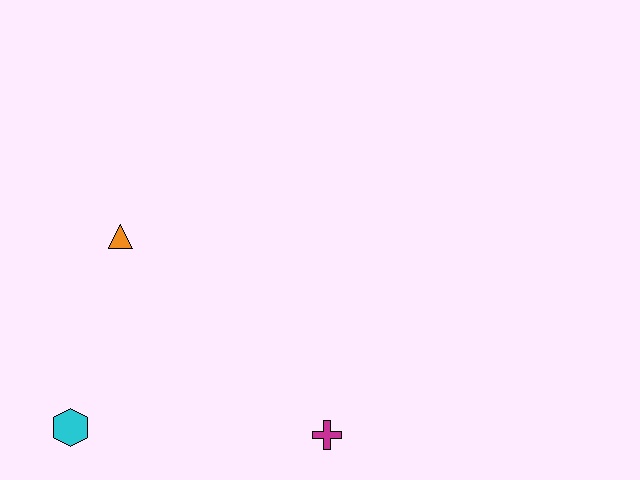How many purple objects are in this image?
There are no purple objects.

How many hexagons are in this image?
There is 1 hexagon.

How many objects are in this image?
There are 3 objects.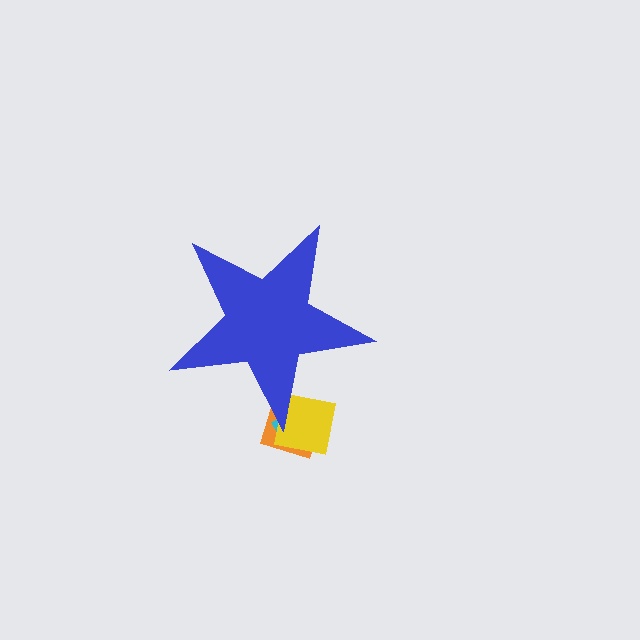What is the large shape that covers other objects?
A blue star.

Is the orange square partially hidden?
Yes, the orange square is partially hidden behind the blue star.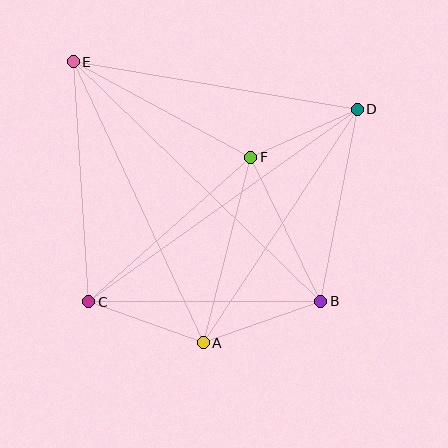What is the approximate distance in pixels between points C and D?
The distance between C and D is approximately 330 pixels.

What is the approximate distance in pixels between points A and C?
The distance between A and C is approximately 122 pixels.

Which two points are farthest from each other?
Points B and E are farthest from each other.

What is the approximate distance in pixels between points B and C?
The distance between B and C is approximately 232 pixels.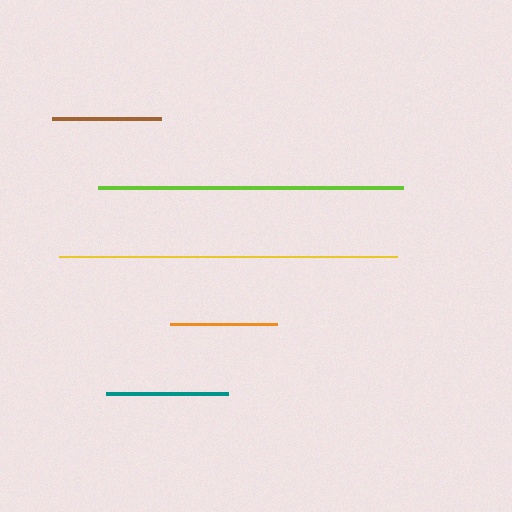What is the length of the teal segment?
The teal segment is approximately 121 pixels long.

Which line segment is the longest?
The yellow line is the longest at approximately 338 pixels.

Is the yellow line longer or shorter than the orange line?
The yellow line is longer than the orange line.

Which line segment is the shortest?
The orange line is the shortest at approximately 107 pixels.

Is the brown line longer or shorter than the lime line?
The lime line is longer than the brown line.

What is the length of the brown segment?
The brown segment is approximately 110 pixels long.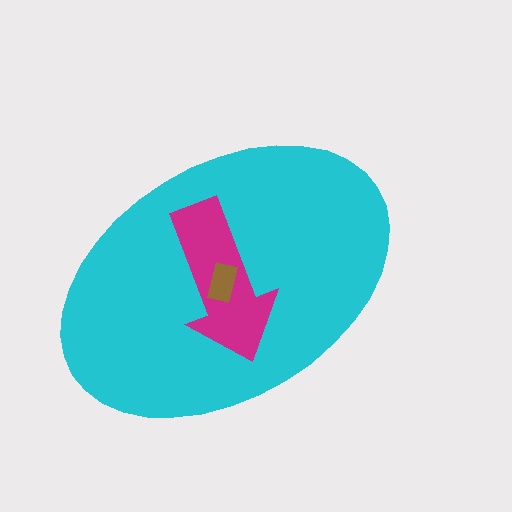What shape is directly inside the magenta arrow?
The brown rectangle.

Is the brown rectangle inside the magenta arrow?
Yes.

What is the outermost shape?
The cyan ellipse.